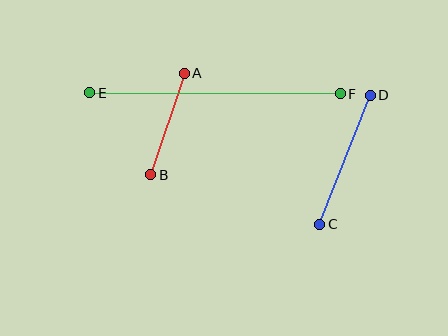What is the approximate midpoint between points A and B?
The midpoint is at approximately (167, 124) pixels.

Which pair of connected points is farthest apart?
Points E and F are farthest apart.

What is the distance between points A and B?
The distance is approximately 107 pixels.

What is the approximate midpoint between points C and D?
The midpoint is at approximately (345, 160) pixels.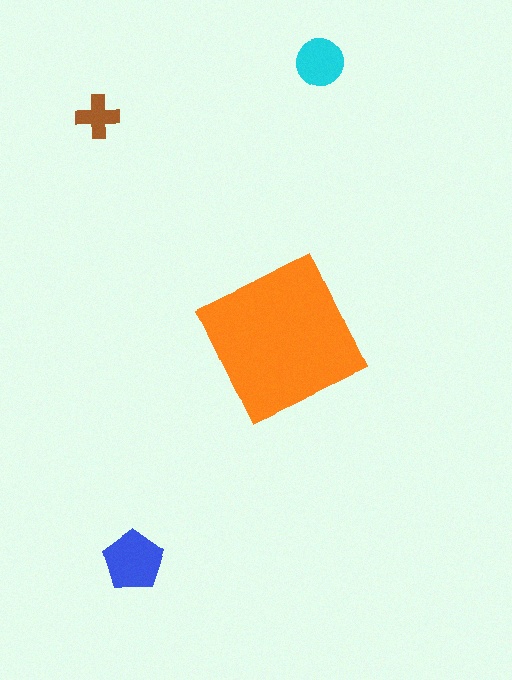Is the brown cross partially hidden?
No, the brown cross is fully visible.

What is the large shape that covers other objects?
An orange diamond.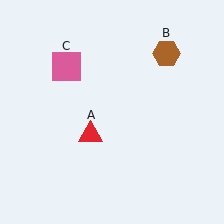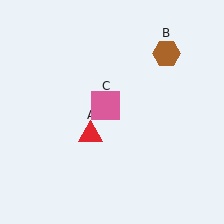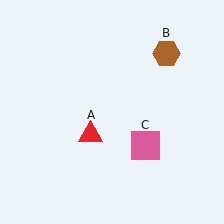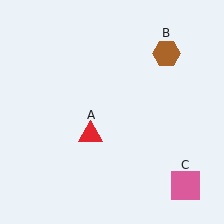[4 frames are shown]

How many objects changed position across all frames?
1 object changed position: pink square (object C).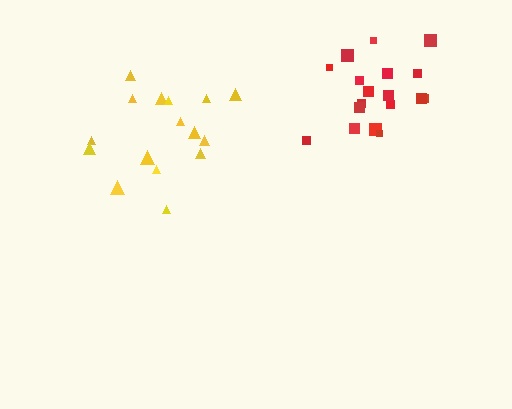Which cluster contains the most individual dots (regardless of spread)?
Red (18).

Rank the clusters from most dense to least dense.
red, yellow.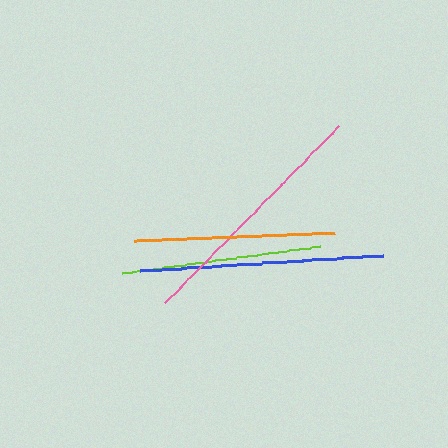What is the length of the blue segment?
The blue segment is approximately 245 pixels long.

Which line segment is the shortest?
The lime line is the shortest at approximately 199 pixels.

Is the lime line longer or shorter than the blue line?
The blue line is longer than the lime line.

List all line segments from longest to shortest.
From longest to shortest: pink, blue, orange, lime.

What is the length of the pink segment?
The pink segment is approximately 248 pixels long.